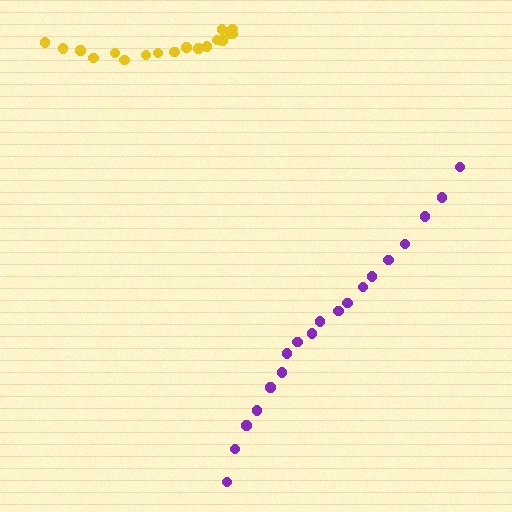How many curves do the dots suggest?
There are 2 distinct paths.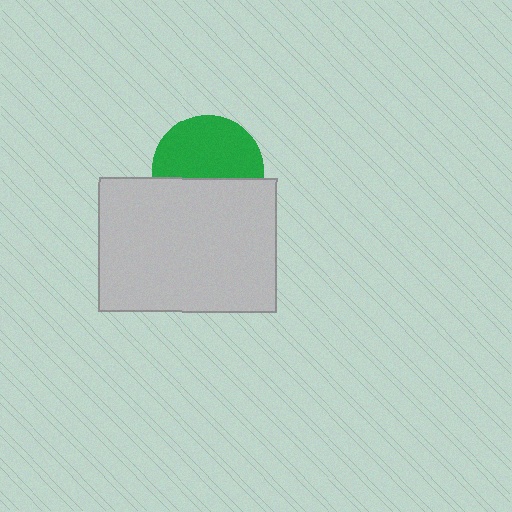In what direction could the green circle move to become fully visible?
The green circle could move up. That would shift it out from behind the light gray rectangle entirely.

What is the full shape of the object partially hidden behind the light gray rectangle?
The partially hidden object is a green circle.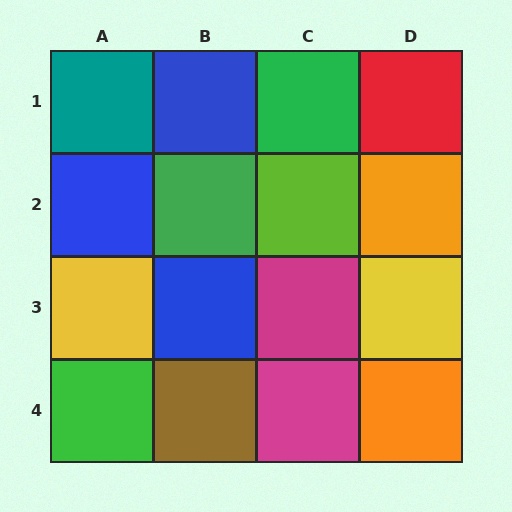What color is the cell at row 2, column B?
Green.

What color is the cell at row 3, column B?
Blue.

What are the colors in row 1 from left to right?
Teal, blue, green, red.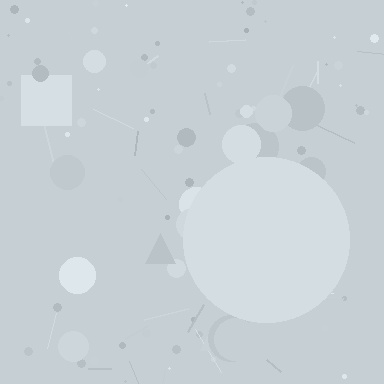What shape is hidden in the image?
A circle is hidden in the image.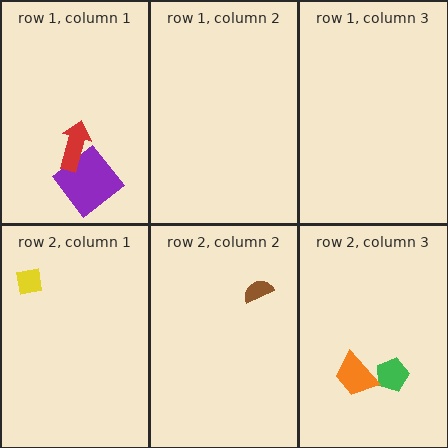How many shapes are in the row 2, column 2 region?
1.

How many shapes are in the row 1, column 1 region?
2.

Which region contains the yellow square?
The row 2, column 1 region.